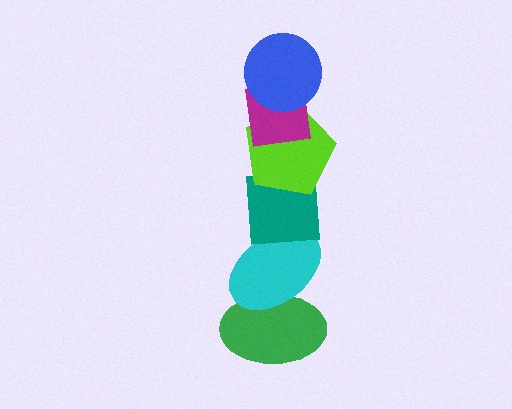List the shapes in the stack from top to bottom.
From top to bottom: the blue circle, the magenta square, the lime pentagon, the teal square, the cyan ellipse, the green ellipse.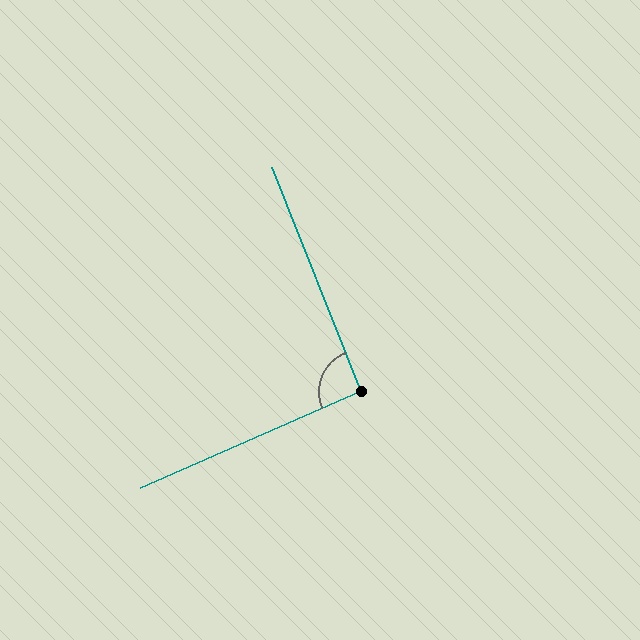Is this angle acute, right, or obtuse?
It is approximately a right angle.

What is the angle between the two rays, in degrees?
Approximately 92 degrees.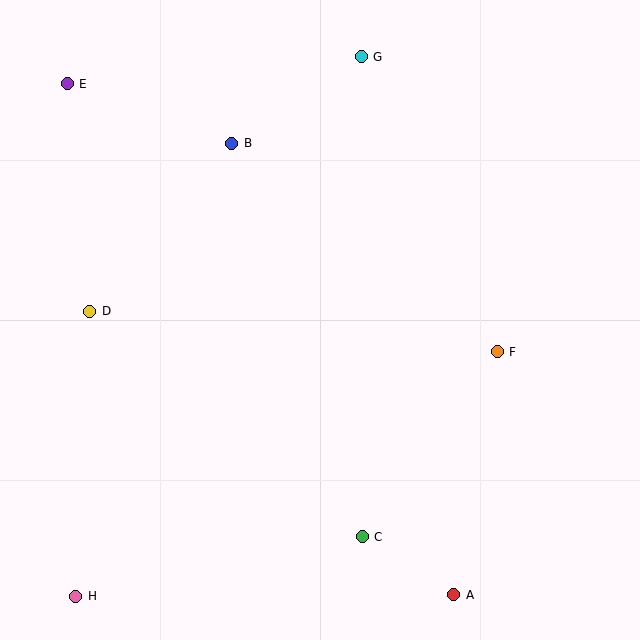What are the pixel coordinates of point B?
Point B is at (232, 143).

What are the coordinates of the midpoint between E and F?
The midpoint between E and F is at (282, 218).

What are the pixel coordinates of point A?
Point A is at (454, 595).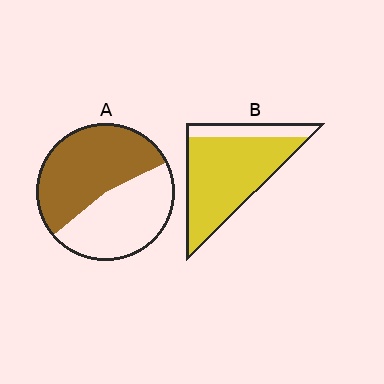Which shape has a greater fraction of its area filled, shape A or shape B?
Shape B.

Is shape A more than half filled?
Roughly half.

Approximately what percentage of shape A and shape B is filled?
A is approximately 55% and B is approximately 80%.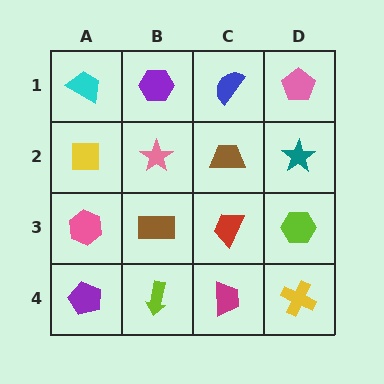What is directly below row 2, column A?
A pink hexagon.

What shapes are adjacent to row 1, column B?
A pink star (row 2, column B), a cyan trapezoid (row 1, column A), a blue semicircle (row 1, column C).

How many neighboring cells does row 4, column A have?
2.